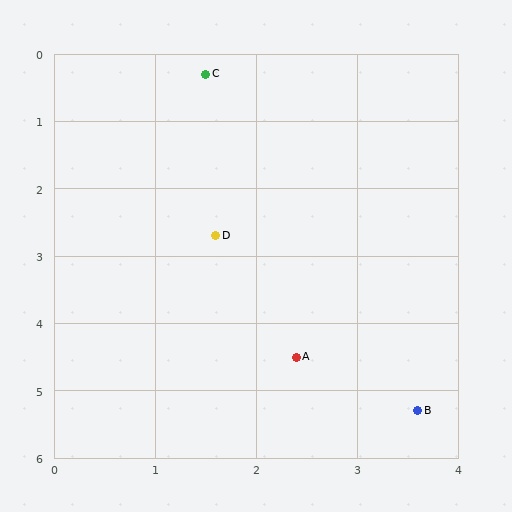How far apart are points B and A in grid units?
Points B and A are about 1.4 grid units apart.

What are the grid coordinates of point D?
Point D is at approximately (1.6, 2.7).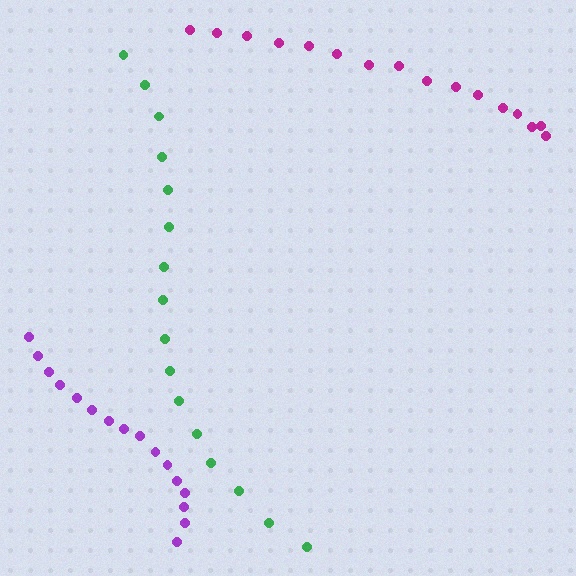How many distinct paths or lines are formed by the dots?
There are 3 distinct paths.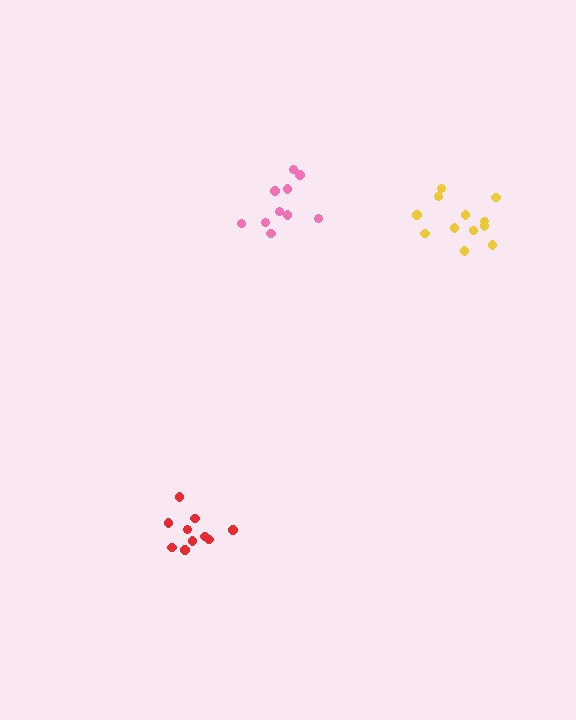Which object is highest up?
The pink cluster is topmost.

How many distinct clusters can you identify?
There are 3 distinct clusters.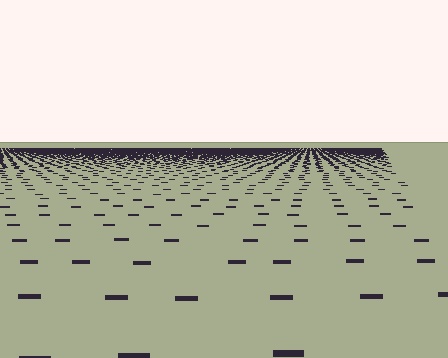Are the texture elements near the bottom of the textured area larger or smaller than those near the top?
Larger. Near the bottom, elements are closer to the viewer and appear at a bigger on-screen size.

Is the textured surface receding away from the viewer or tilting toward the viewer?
The surface is receding away from the viewer. Texture elements get smaller and denser toward the top.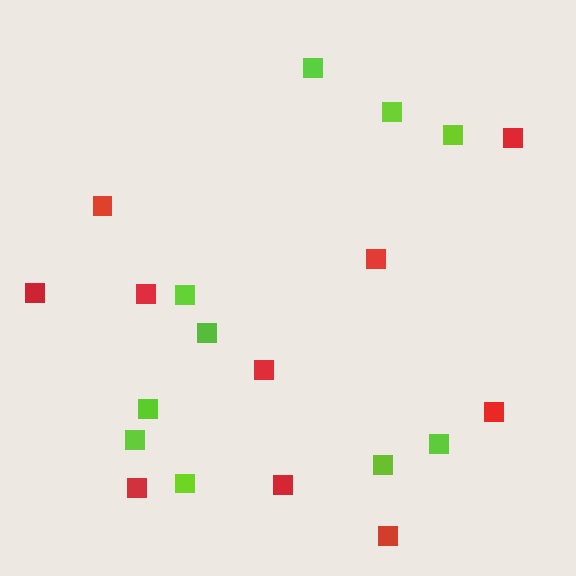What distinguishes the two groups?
There are 2 groups: one group of lime squares (10) and one group of red squares (10).